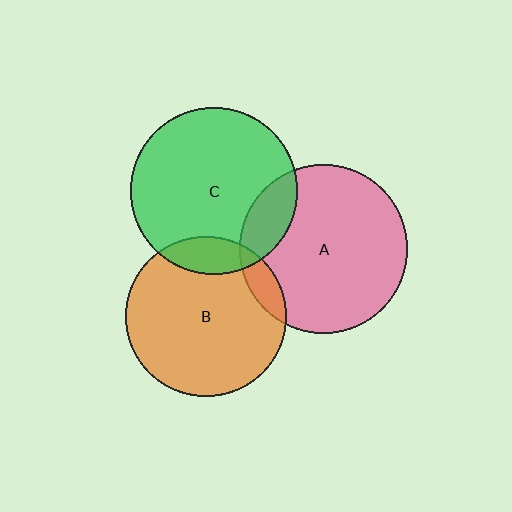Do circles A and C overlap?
Yes.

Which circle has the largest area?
Circle A (pink).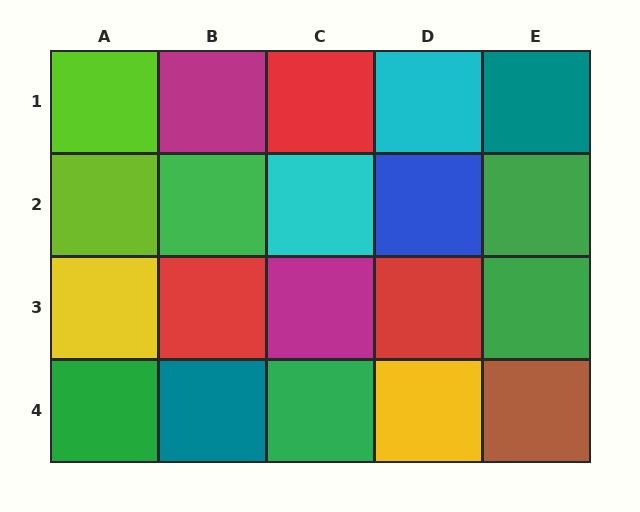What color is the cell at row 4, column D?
Yellow.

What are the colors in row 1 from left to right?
Lime, magenta, red, cyan, teal.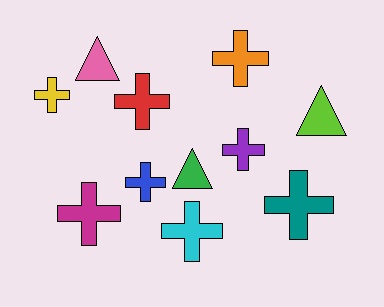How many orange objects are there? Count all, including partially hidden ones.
There is 1 orange object.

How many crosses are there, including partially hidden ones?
There are 8 crosses.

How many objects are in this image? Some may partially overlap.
There are 11 objects.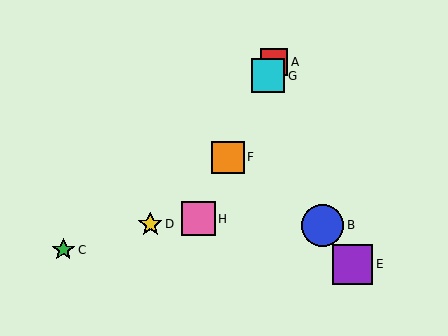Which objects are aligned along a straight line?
Objects A, F, G, H are aligned along a straight line.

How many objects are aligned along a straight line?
4 objects (A, F, G, H) are aligned along a straight line.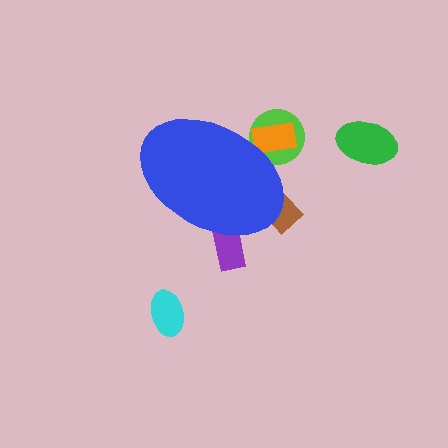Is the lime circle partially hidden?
Yes, the lime circle is partially hidden behind the blue ellipse.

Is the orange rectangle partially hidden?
Yes, the orange rectangle is partially hidden behind the blue ellipse.